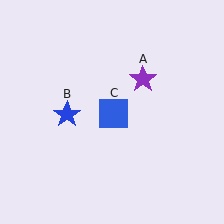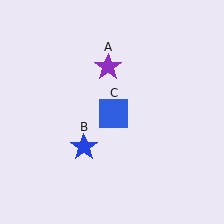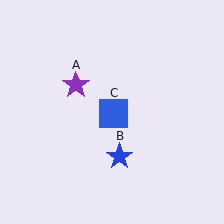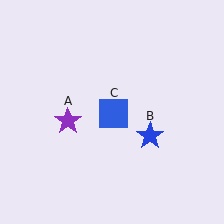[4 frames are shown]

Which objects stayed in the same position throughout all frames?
Blue square (object C) remained stationary.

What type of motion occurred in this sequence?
The purple star (object A), blue star (object B) rotated counterclockwise around the center of the scene.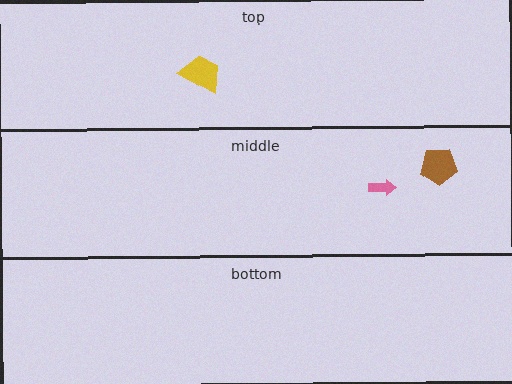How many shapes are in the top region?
1.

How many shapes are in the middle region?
2.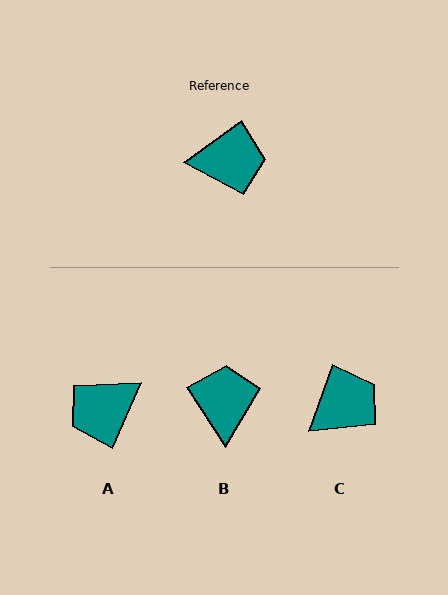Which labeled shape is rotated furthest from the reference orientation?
A, about 150 degrees away.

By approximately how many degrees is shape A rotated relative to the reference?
Approximately 150 degrees clockwise.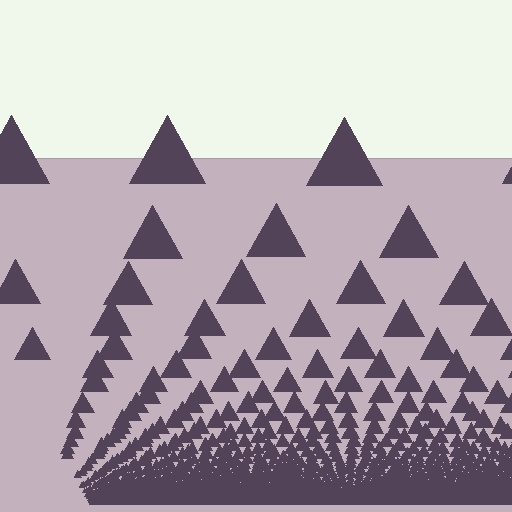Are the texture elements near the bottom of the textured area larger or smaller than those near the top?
Smaller. The gradient is inverted — elements near the bottom are smaller and denser.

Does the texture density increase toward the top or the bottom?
Density increases toward the bottom.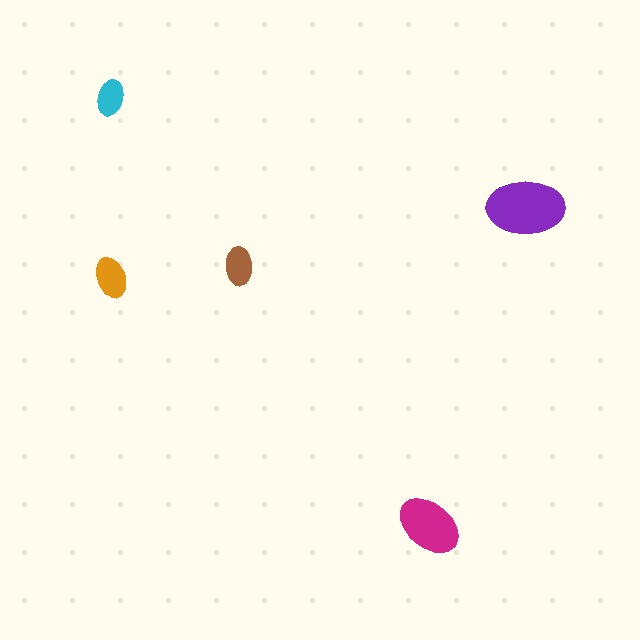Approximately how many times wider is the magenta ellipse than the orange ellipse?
About 1.5 times wider.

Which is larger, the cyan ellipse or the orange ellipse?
The orange one.